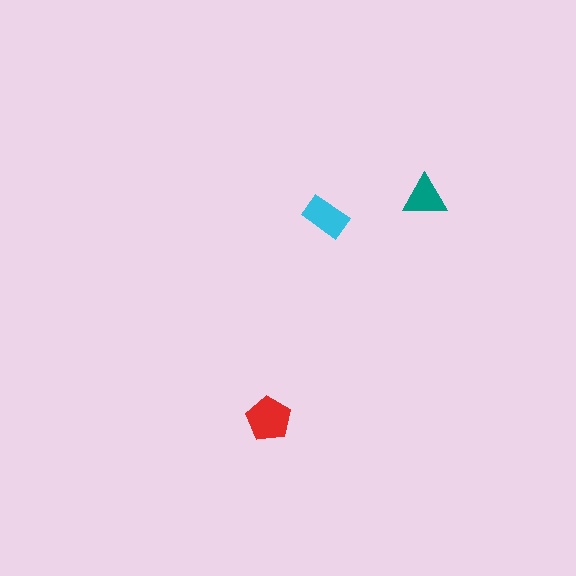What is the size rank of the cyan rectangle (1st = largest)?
2nd.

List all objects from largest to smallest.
The red pentagon, the cyan rectangle, the teal triangle.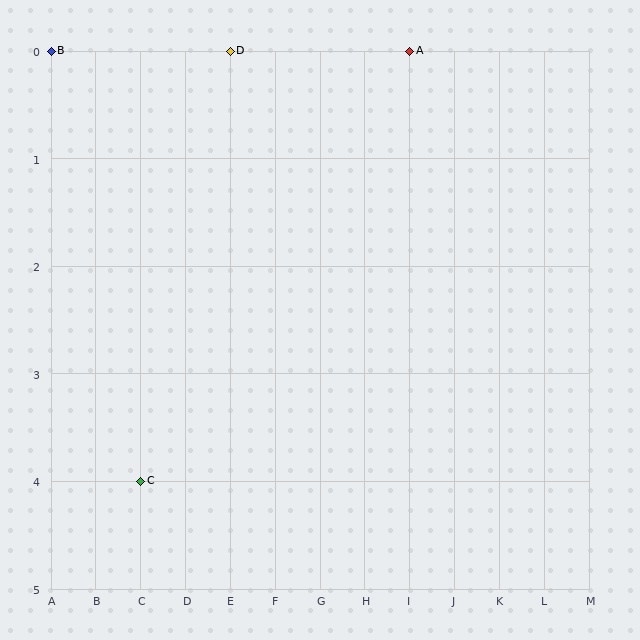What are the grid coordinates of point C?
Point C is at grid coordinates (C, 4).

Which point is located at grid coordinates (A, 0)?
Point B is at (A, 0).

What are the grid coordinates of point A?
Point A is at grid coordinates (I, 0).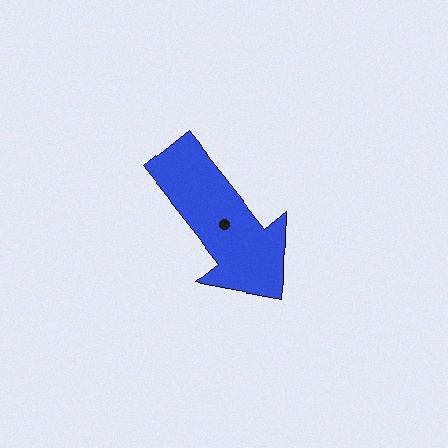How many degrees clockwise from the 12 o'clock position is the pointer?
Approximately 142 degrees.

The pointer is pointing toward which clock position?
Roughly 5 o'clock.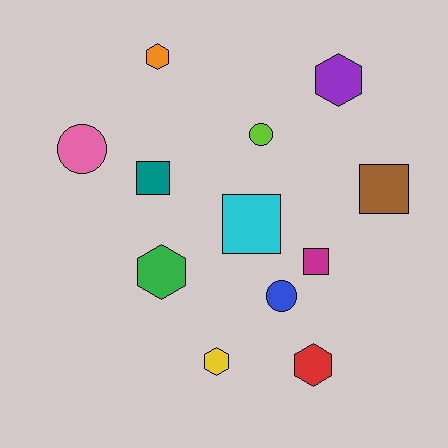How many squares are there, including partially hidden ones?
There are 4 squares.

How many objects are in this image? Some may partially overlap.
There are 12 objects.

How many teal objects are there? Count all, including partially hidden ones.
There is 1 teal object.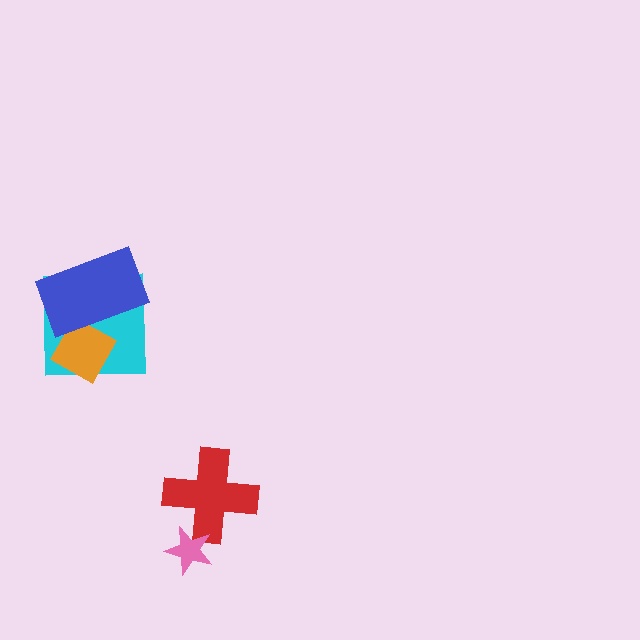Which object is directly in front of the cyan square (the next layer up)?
The orange diamond is directly in front of the cyan square.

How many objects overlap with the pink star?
1 object overlaps with the pink star.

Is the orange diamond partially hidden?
Yes, it is partially covered by another shape.